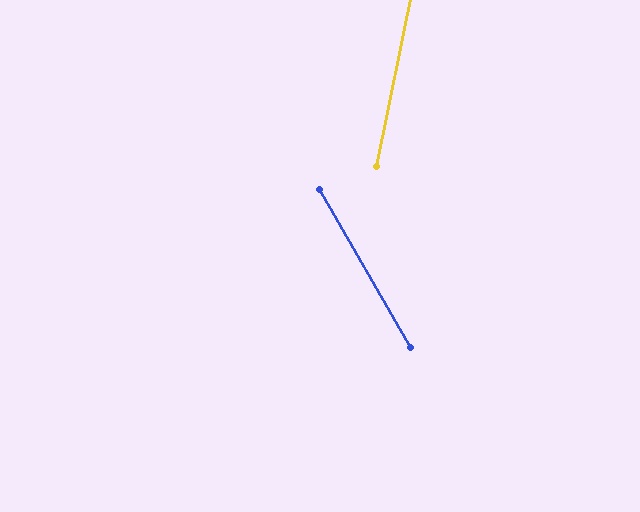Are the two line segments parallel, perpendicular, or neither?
Neither parallel nor perpendicular — they differ by about 42°.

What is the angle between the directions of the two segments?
Approximately 42 degrees.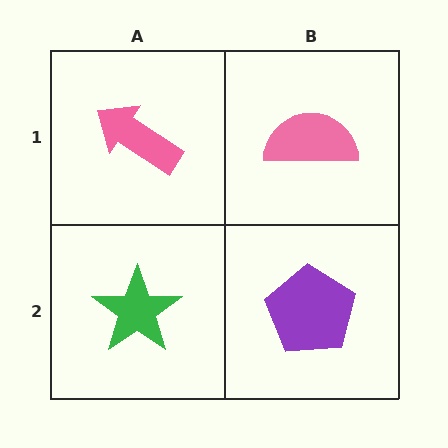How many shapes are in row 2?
2 shapes.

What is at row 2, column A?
A green star.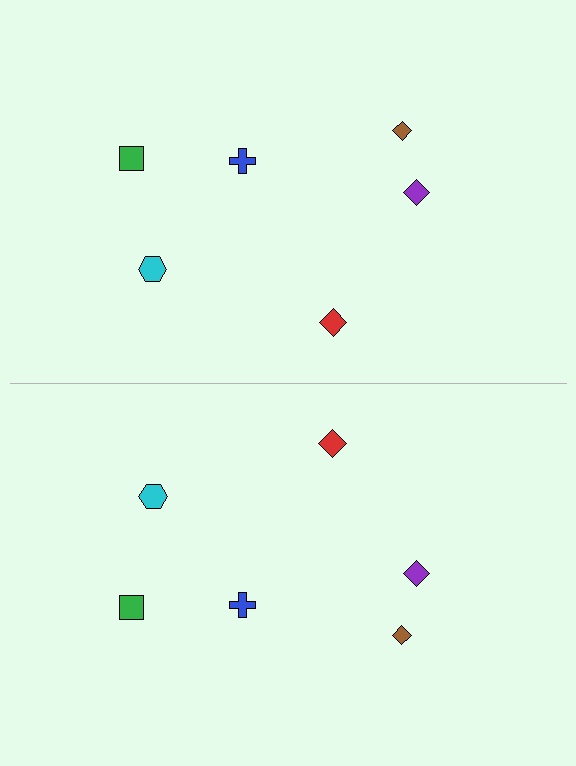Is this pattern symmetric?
Yes, this pattern has bilateral (reflection) symmetry.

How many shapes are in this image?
There are 12 shapes in this image.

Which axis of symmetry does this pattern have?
The pattern has a horizontal axis of symmetry running through the center of the image.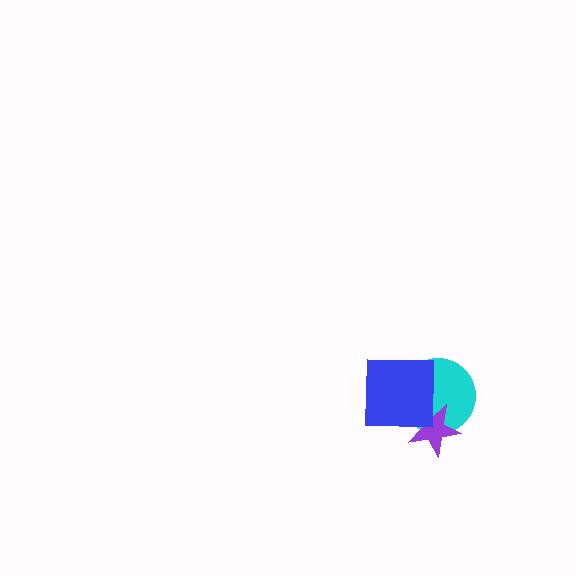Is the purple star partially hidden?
Yes, it is partially covered by another shape.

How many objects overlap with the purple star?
2 objects overlap with the purple star.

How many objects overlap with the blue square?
2 objects overlap with the blue square.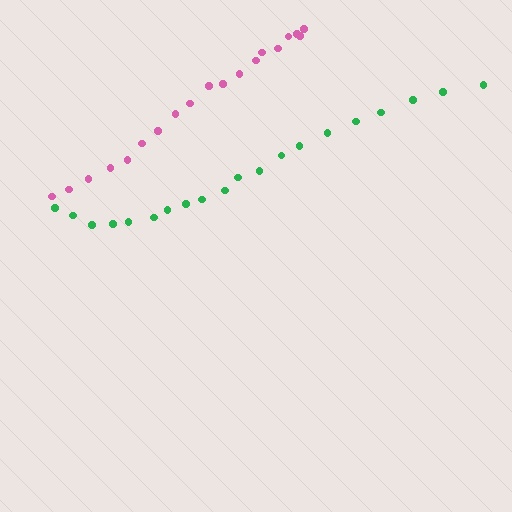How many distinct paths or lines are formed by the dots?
There are 2 distinct paths.